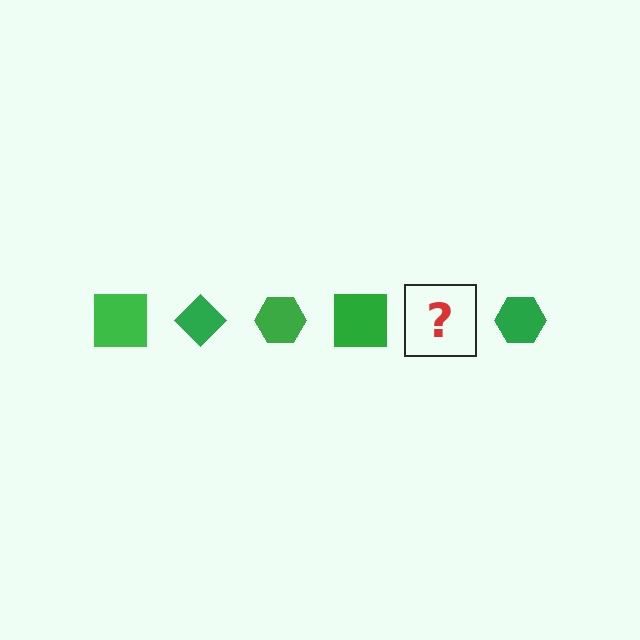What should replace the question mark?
The question mark should be replaced with a green diamond.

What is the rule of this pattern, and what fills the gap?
The rule is that the pattern cycles through square, diamond, hexagon shapes in green. The gap should be filled with a green diamond.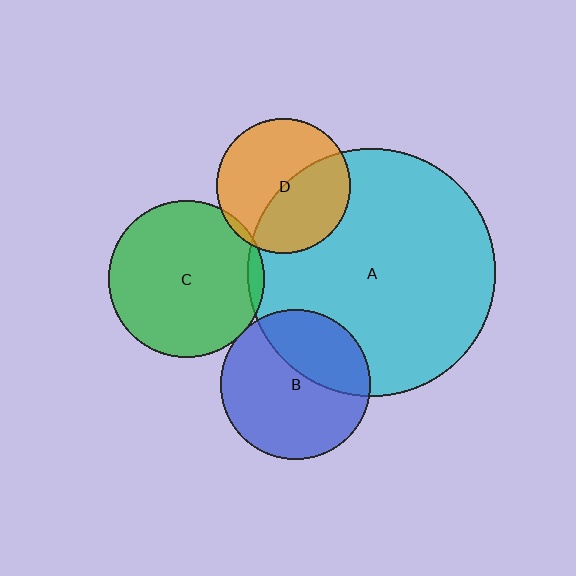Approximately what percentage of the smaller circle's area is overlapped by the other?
Approximately 45%.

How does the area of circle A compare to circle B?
Approximately 2.7 times.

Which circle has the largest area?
Circle A (cyan).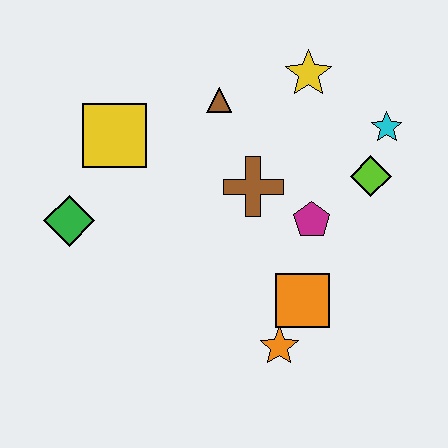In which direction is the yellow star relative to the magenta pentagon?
The yellow star is above the magenta pentagon.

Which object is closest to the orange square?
The orange star is closest to the orange square.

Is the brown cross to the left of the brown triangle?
No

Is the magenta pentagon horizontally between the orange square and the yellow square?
No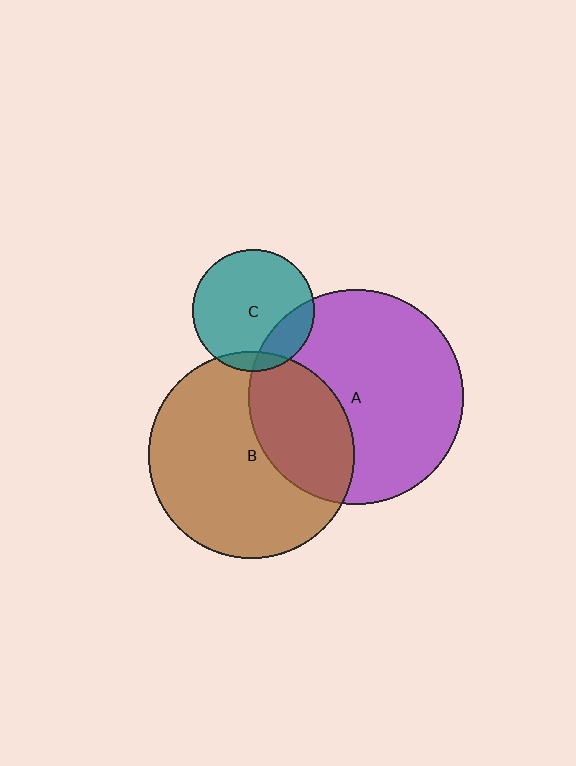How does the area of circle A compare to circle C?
Approximately 3.1 times.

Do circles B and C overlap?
Yes.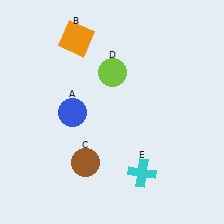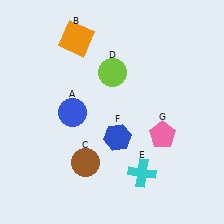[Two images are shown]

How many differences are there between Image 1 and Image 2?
There are 2 differences between the two images.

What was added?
A blue hexagon (F), a pink pentagon (G) were added in Image 2.